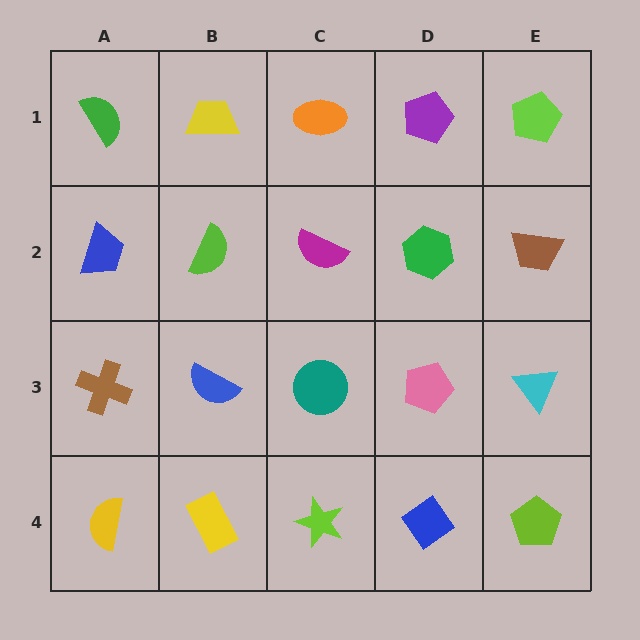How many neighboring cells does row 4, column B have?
3.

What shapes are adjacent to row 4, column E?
A cyan triangle (row 3, column E), a blue diamond (row 4, column D).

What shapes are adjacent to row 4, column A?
A brown cross (row 3, column A), a yellow rectangle (row 4, column B).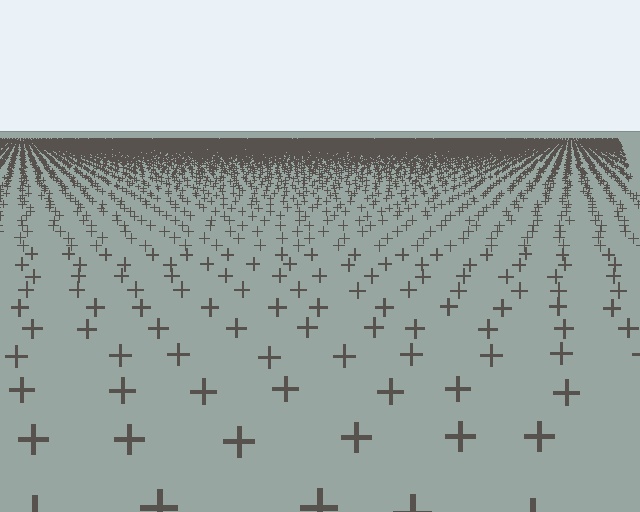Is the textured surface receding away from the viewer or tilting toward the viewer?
The surface is receding away from the viewer. Texture elements get smaller and denser toward the top.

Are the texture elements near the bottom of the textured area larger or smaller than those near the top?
Larger. Near the bottom, elements are closer to the viewer and appear at a bigger on-screen size.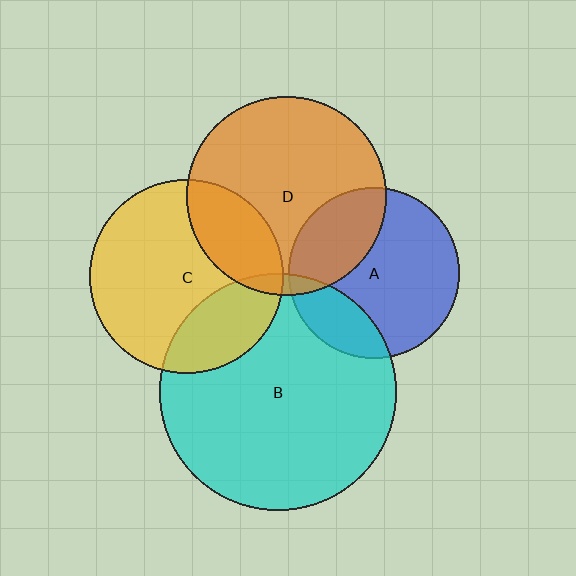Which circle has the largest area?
Circle B (cyan).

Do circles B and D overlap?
Yes.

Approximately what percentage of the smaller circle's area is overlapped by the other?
Approximately 5%.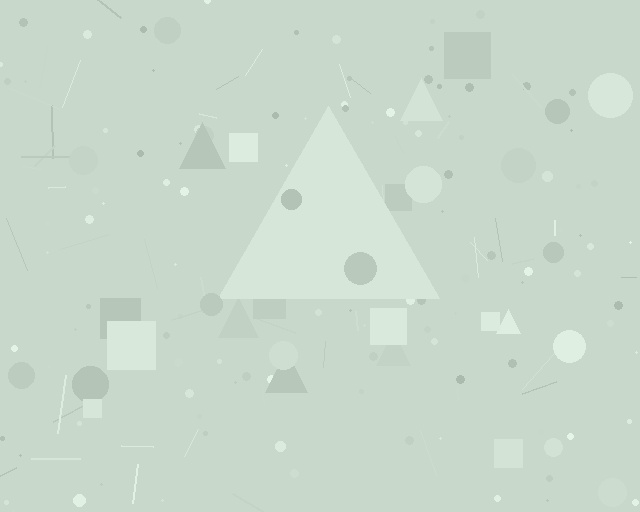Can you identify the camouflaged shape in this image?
The camouflaged shape is a triangle.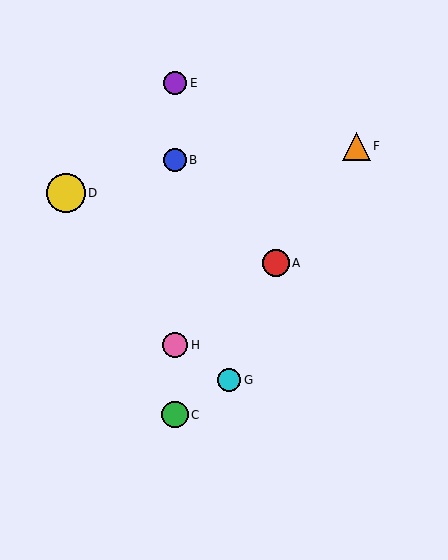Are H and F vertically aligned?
No, H is at x≈175 and F is at x≈357.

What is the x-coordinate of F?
Object F is at x≈357.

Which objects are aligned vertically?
Objects B, C, E, H are aligned vertically.